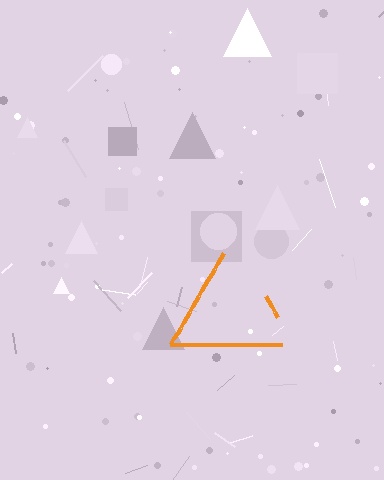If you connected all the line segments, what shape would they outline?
They would outline a triangle.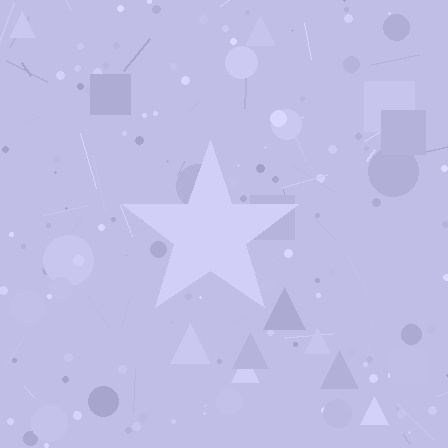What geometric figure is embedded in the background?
A star is embedded in the background.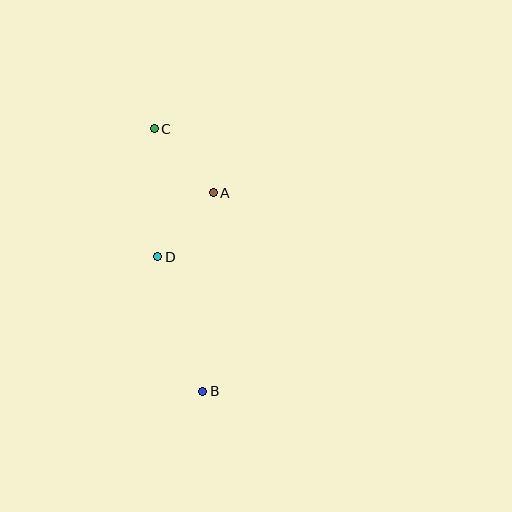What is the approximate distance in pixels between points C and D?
The distance between C and D is approximately 128 pixels.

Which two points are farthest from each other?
Points B and C are farthest from each other.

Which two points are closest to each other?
Points A and D are closest to each other.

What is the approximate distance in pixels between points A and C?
The distance between A and C is approximately 87 pixels.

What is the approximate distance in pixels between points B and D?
The distance between B and D is approximately 142 pixels.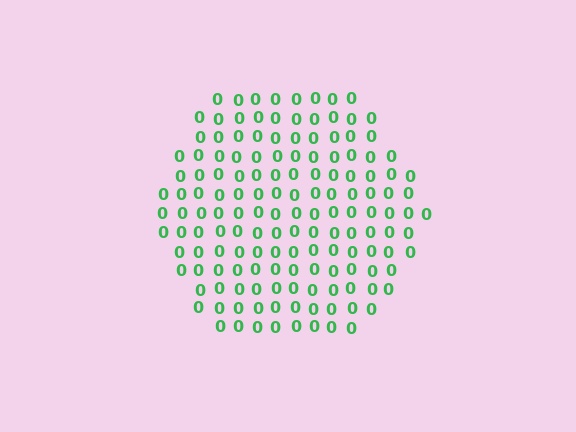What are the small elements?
The small elements are digit 0's.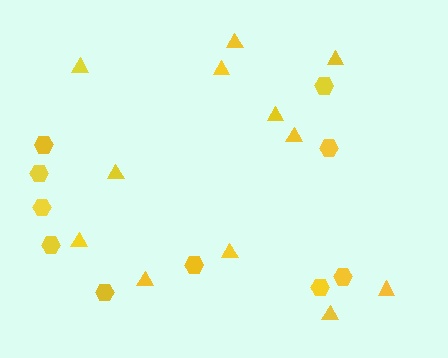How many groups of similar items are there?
There are 2 groups: one group of triangles (12) and one group of hexagons (10).